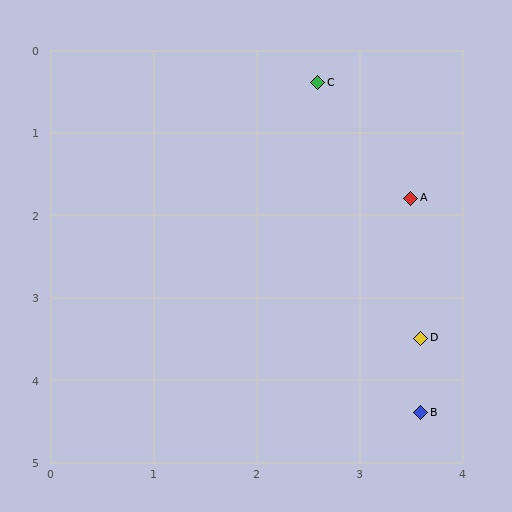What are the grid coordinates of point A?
Point A is at approximately (3.5, 1.8).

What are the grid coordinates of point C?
Point C is at approximately (2.6, 0.4).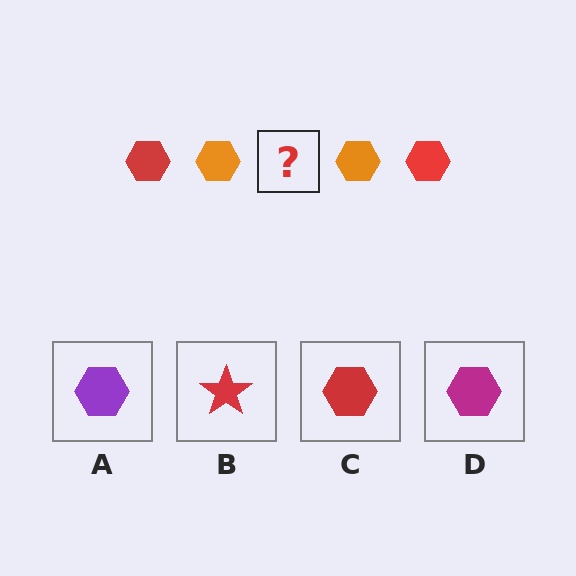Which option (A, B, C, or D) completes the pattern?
C.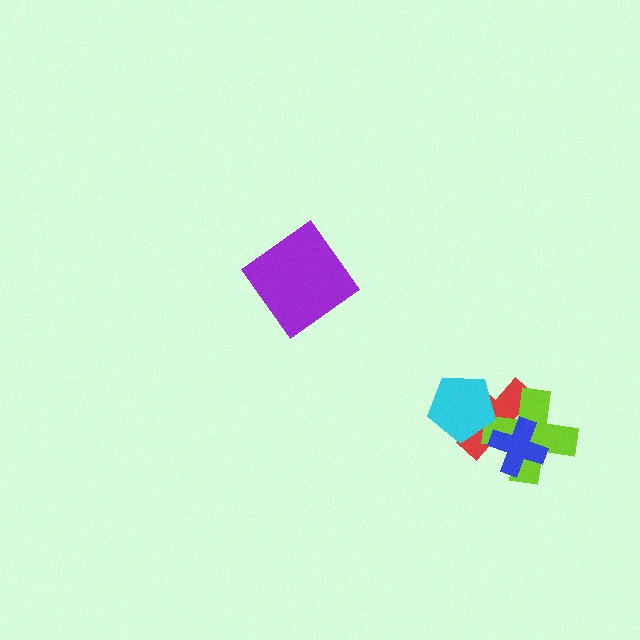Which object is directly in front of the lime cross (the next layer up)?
The cyan pentagon is directly in front of the lime cross.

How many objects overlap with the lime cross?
3 objects overlap with the lime cross.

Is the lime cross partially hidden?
Yes, it is partially covered by another shape.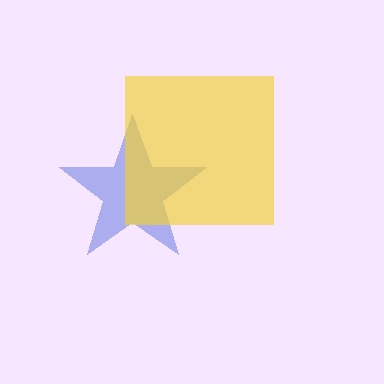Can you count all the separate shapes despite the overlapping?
Yes, there are 2 separate shapes.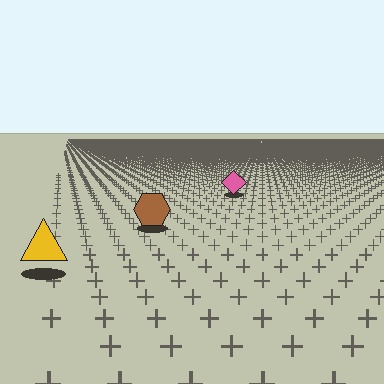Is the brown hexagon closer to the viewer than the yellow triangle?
No. The yellow triangle is closer — you can tell from the texture gradient: the ground texture is coarser near it.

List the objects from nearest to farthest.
From nearest to farthest: the yellow triangle, the brown hexagon, the pink diamond.